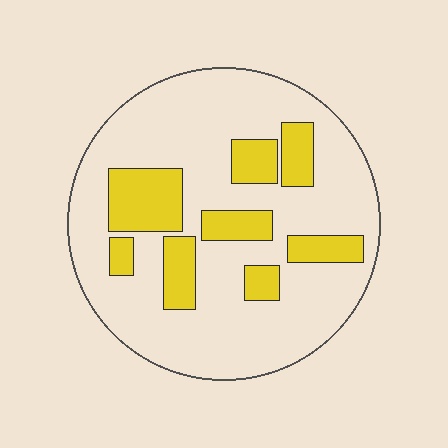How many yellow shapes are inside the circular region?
8.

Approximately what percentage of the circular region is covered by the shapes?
Approximately 25%.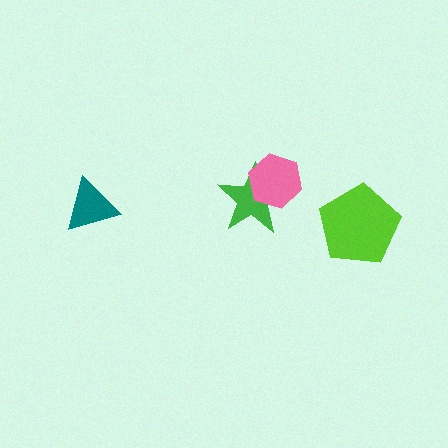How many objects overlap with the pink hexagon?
1 object overlaps with the pink hexagon.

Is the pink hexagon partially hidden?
No, no other shape covers it.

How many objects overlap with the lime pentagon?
0 objects overlap with the lime pentagon.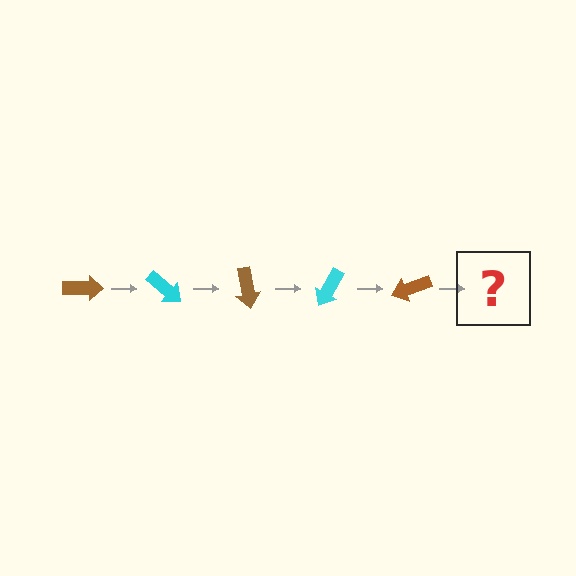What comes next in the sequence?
The next element should be a cyan arrow, rotated 200 degrees from the start.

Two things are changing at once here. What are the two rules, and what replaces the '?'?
The two rules are that it rotates 40 degrees each step and the color cycles through brown and cyan. The '?' should be a cyan arrow, rotated 200 degrees from the start.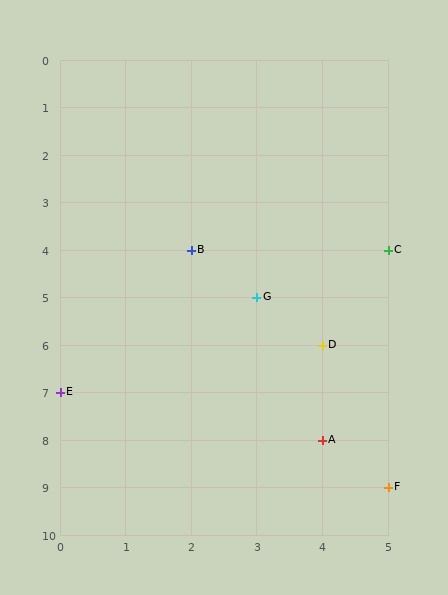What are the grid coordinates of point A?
Point A is at grid coordinates (4, 8).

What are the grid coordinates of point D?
Point D is at grid coordinates (4, 6).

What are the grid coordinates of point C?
Point C is at grid coordinates (5, 4).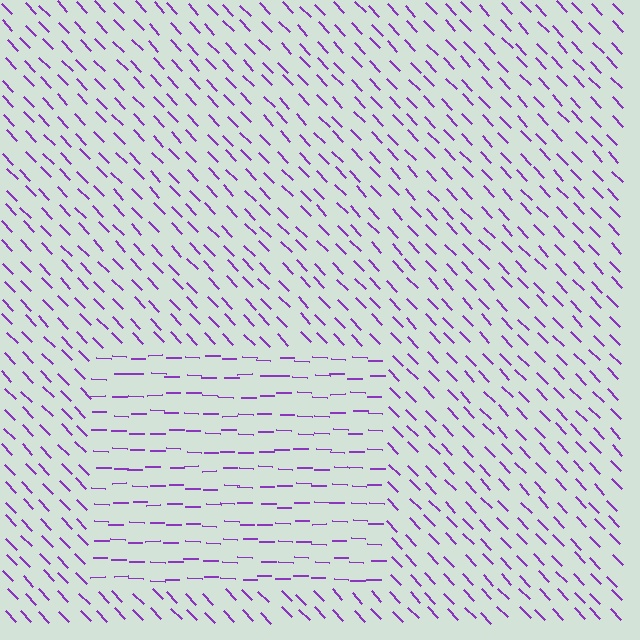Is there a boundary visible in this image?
Yes, there is a texture boundary formed by a change in line orientation.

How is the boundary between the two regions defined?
The boundary is defined purely by a change in line orientation (approximately 45 degrees difference). All lines are the same color and thickness.